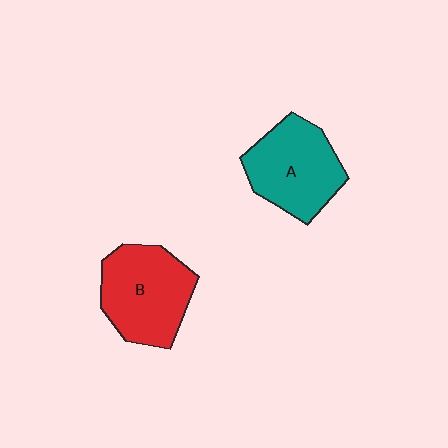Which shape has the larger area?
Shape B (red).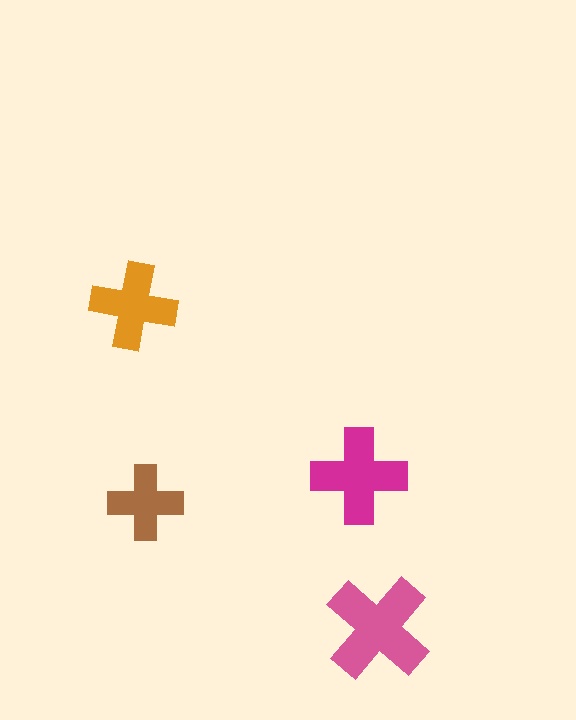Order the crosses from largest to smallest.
the pink one, the magenta one, the orange one, the brown one.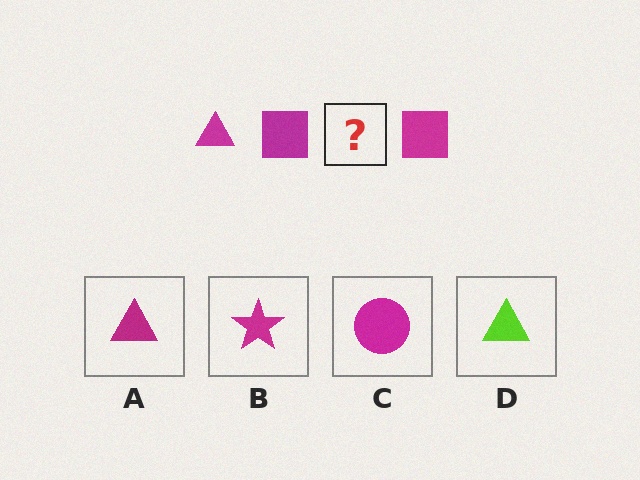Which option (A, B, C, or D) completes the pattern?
A.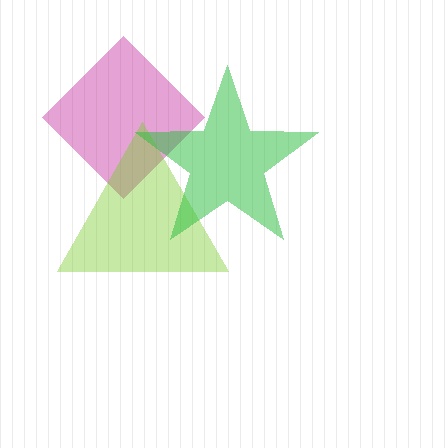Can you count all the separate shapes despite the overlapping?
Yes, there are 3 separate shapes.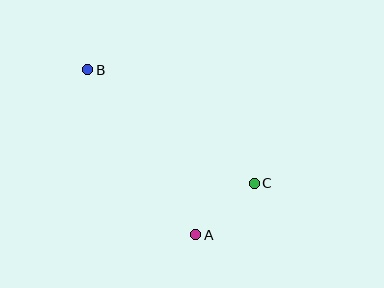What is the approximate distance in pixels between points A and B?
The distance between A and B is approximately 197 pixels.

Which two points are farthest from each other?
Points B and C are farthest from each other.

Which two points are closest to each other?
Points A and C are closest to each other.